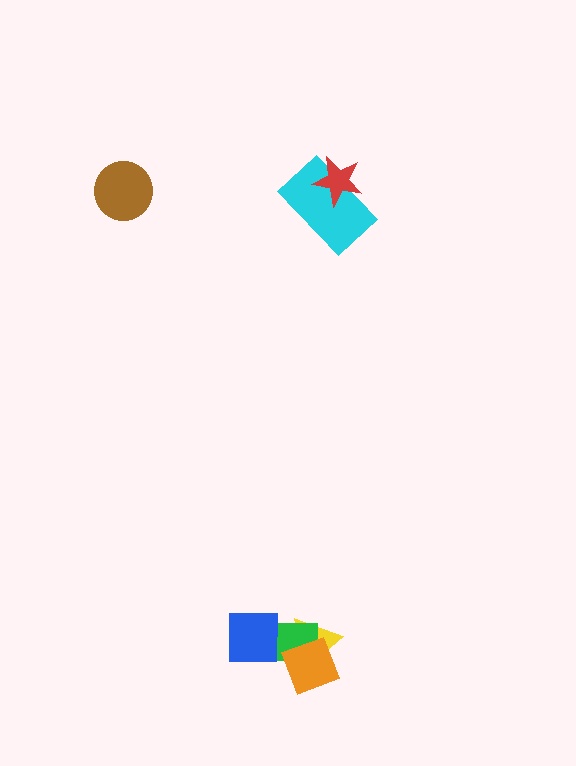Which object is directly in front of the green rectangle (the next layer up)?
The blue square is directly in front of the green rectangle.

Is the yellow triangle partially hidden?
Yes, it is partially covered by another shape.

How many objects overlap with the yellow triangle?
2 objects overlap with the yellow triangle.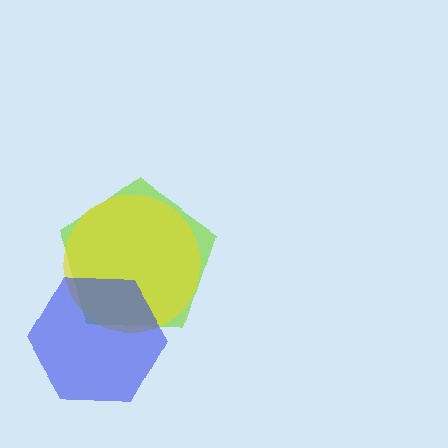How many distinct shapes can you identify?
There are 3 distinct shapes: a lime pentagon, a yellow circle, a blue hexagon.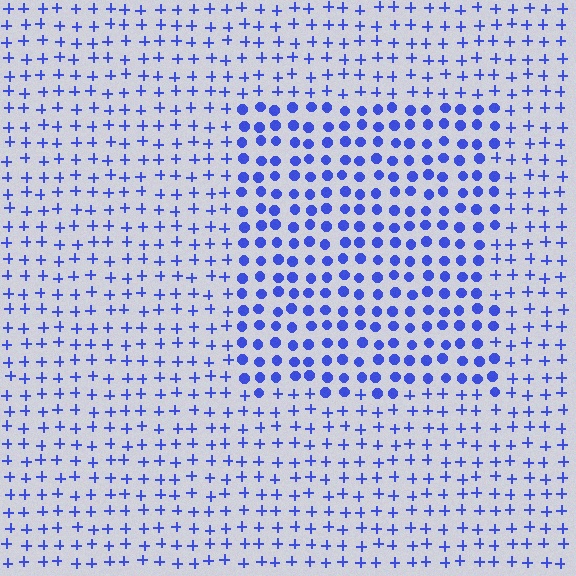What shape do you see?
I see a rectangle.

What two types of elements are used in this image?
The image uses circles inside the rectangle region and plus signs outside it.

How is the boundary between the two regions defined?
The boundary is defined by a change in element shape: circles inside vs. plus signs outside. All elements share the same color and spacing.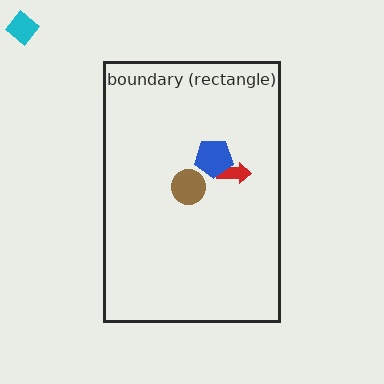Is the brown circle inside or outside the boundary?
Inside.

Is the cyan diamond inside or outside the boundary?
Outside.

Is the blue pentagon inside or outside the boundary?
Inside.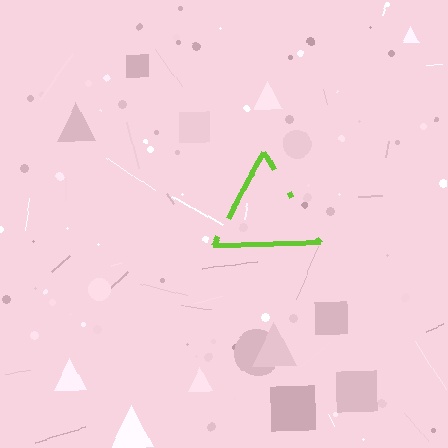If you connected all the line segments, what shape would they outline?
They would outline a triangle.